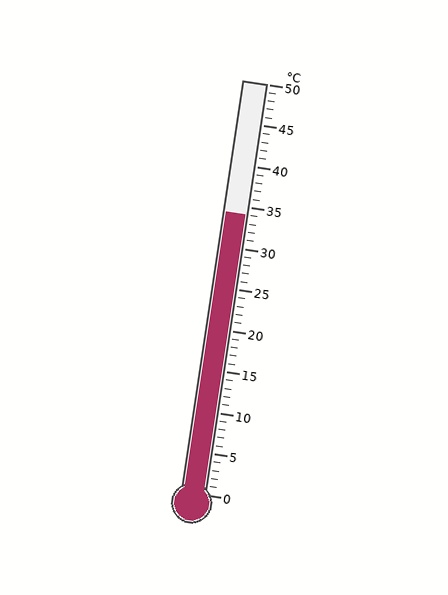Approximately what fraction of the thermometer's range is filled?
The thermometer is filled to approximately 70% of its range.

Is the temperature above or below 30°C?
The temperature is above 30°C.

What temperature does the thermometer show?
The thermometer shows approximately 34°C.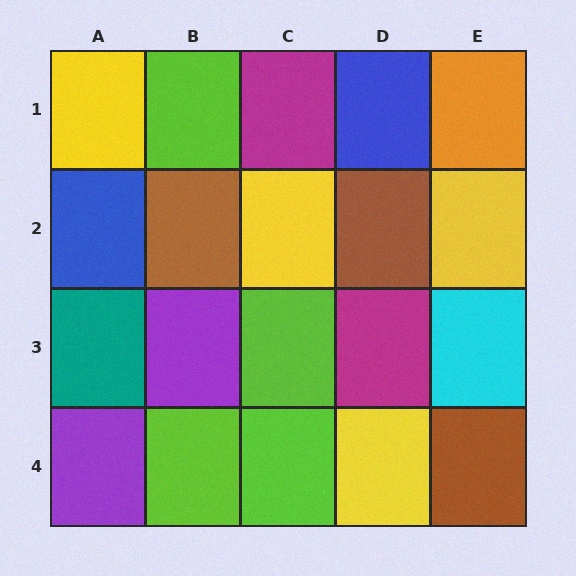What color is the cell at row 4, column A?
Purple.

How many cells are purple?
2 cells are purple.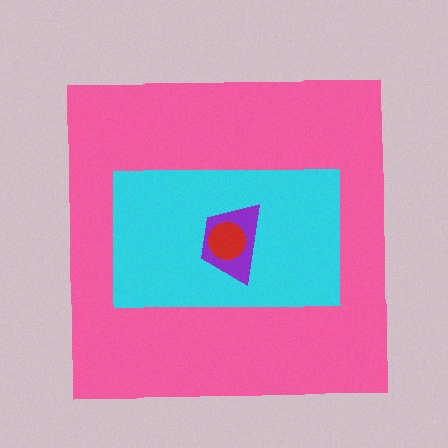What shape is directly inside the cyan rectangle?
The purple trapezoid.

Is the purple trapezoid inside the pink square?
Yes.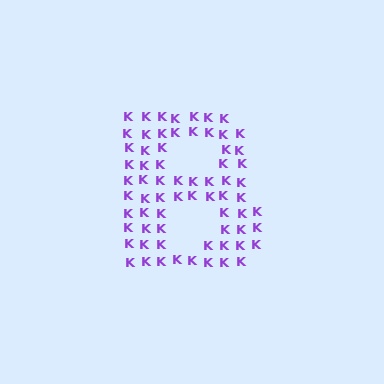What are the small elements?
The small elements are letter K's.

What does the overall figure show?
The overall figure shows the letter B.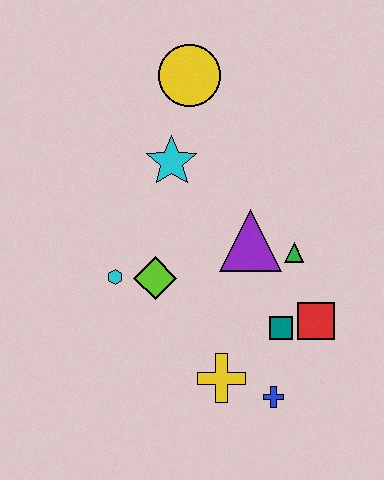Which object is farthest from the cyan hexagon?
The yellow circle is farthest from the cyan hexagon.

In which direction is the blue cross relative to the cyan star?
The blue cross is below the cyan star.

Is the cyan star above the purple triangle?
Yes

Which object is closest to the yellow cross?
The blue cross is closest to the yellow cross.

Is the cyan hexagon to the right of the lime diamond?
No